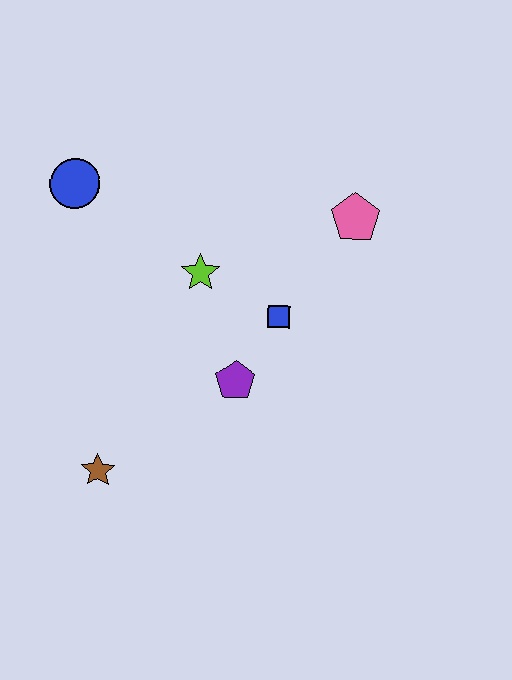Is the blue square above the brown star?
Yes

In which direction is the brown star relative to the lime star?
The brown star is below the lime star.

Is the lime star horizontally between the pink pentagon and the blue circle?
Yes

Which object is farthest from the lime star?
The brown star is farthest from the lime star.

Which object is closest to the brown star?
The purple pentagon is closest to the brown star.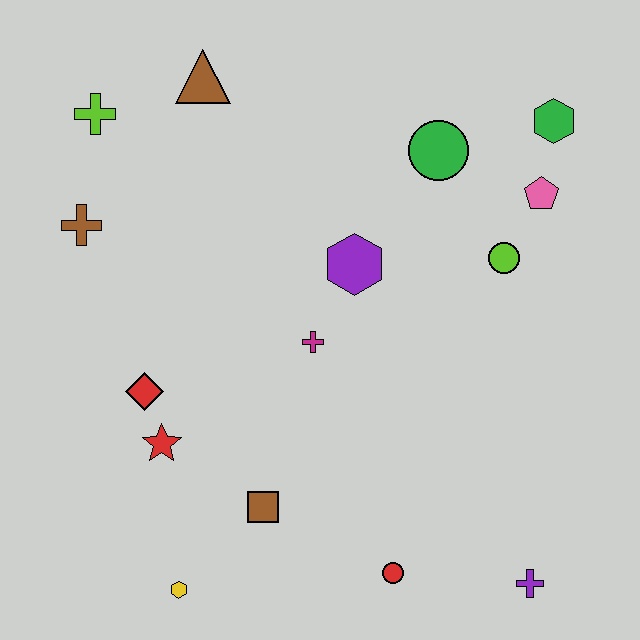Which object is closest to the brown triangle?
The lime cross is closest to the brown triangle.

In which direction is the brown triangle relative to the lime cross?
The brown triangle is to the right of the lime cross.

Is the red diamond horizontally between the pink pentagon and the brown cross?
Yes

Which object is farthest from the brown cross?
The purple cross is farthest from the brown cross.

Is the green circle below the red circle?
No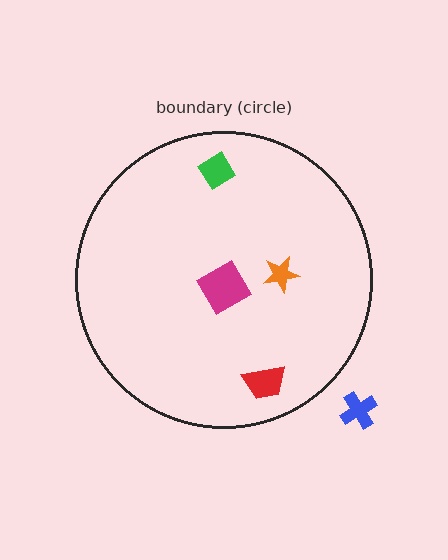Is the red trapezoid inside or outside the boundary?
Inside.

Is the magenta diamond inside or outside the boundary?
Inside.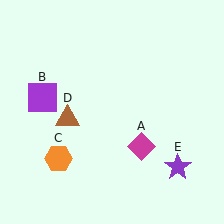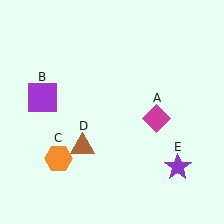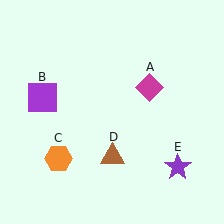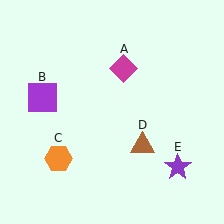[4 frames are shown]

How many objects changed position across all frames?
2 objects changed position: magenta diamond (object A), brown triangle (object D).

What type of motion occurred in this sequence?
The magenta diamond (object A), brown triangle (object D) rotated counterclockwise around the center of the scene.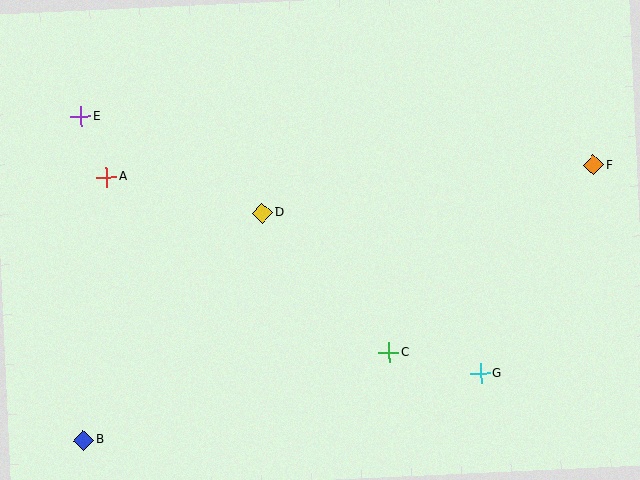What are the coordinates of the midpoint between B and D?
The midpoint between B and D is at (173, 327).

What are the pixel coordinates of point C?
Point C is at (389, 353).